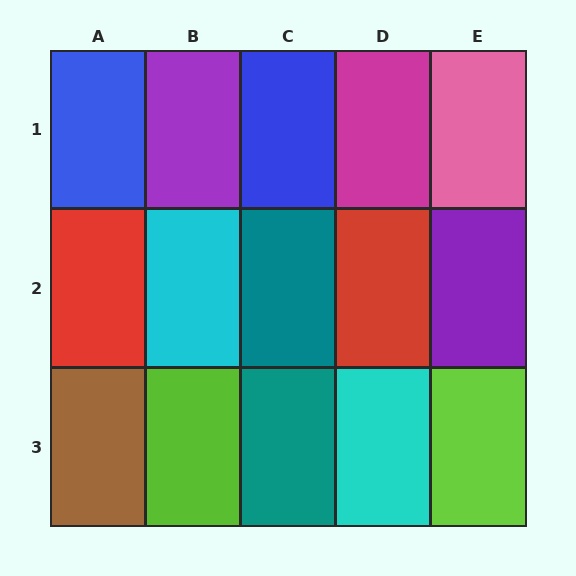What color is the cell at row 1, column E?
Pink.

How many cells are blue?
2 cells are blue.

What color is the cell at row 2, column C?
Teal.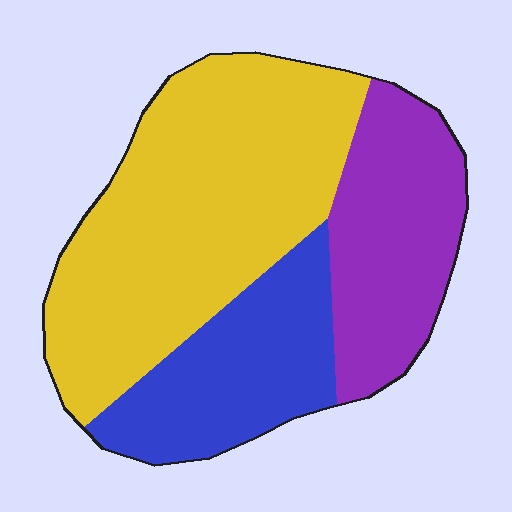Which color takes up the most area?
Yellow, at roughly 50%.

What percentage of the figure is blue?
Blue covers roughly 25% of the figure.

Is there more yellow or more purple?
Yellow.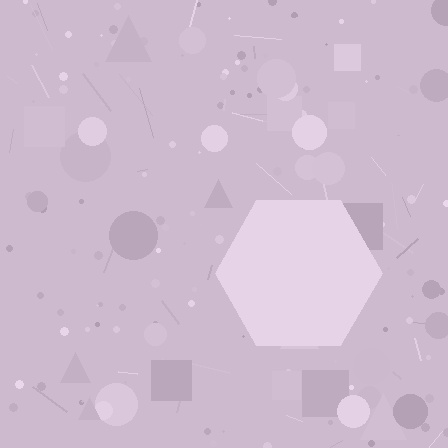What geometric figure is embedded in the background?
A hexagon is embedded in the background.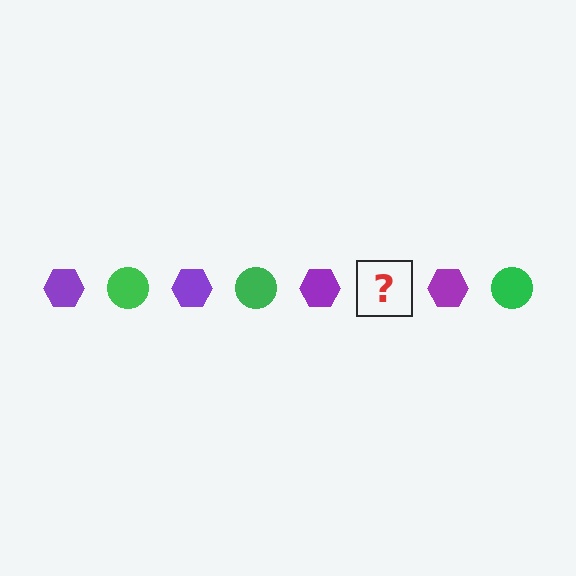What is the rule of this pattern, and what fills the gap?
The rule is that the pattern alternates between purple hexagon and green circle. The gap should be filled with a green circle.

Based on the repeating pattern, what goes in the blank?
The blank should be a green circle.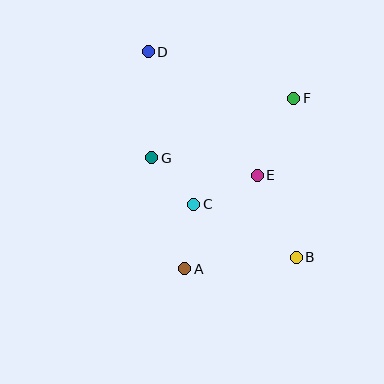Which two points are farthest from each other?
Points B and D are farthest from each other.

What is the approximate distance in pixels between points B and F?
The distance between B and F is approximately 159 pixels.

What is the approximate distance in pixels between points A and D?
The distance between A and D is approximately 220 pixels.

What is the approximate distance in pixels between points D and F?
The distance between D and F is approximately 153 pixels.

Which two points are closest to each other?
Points C and G are closest to each other.